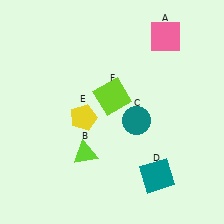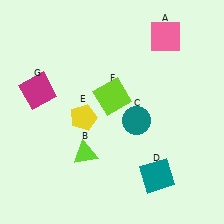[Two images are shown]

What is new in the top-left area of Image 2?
A magenta square (G) was added in the top-left area of Image 2.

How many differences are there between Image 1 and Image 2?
There is 1 difference between the two images.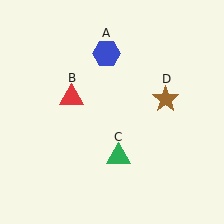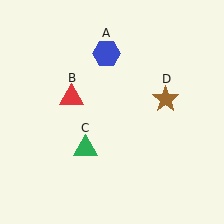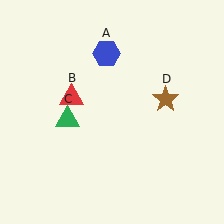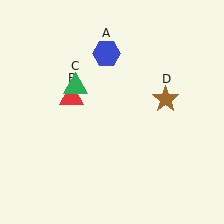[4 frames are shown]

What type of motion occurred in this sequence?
The green triangle (object C) rotated clockwise around the center of the scene.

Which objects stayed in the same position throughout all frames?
Blue hexagon (object A) and red triangle (object B) and brown star (object D) remained stationary.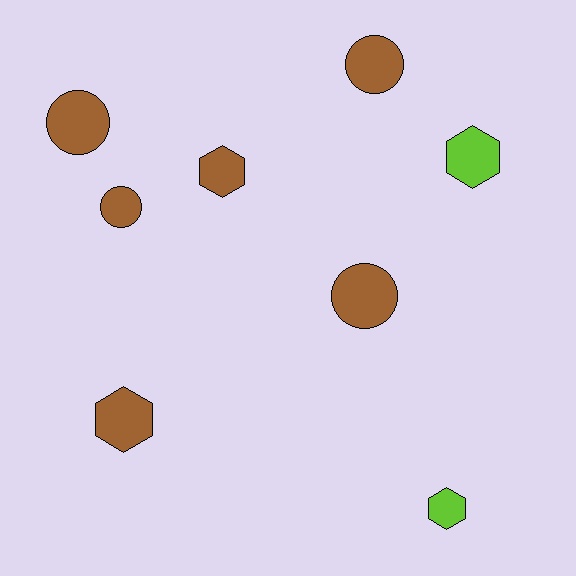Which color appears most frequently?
Brown, with 6 objects.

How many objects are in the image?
There are 8 objects.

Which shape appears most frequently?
Hexagon, with 4 objects.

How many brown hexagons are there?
There are 2 brown hexagons.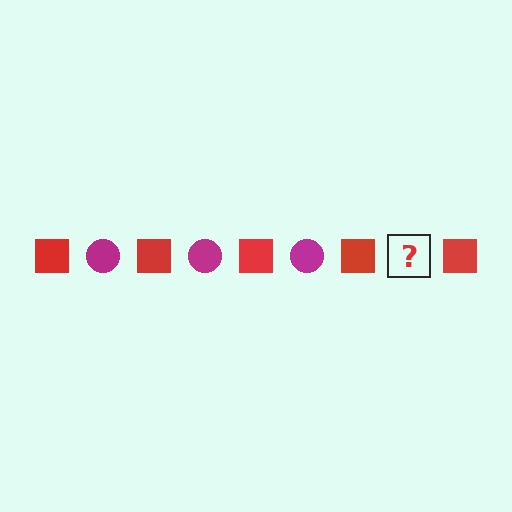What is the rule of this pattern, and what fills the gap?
The rule is that the pattern alternates between red square and magenta circle. The gap should be filled with a magenta circle.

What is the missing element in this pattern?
The missing element is a magenta circle.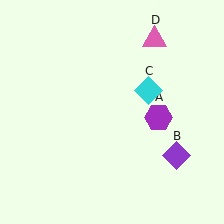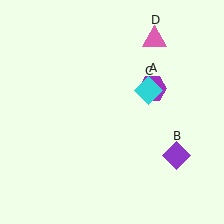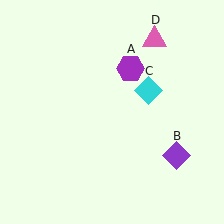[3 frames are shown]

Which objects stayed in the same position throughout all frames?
Purple diamond (object B) and cyan diamond (object C) and pink triangle (object D) remained stationary.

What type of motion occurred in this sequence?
The purple hexagon (object A) rotated counterclockwise around the center of the scene.